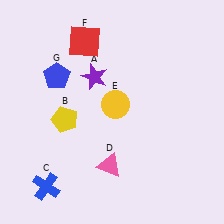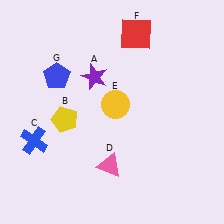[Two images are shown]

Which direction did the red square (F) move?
The red square (F) moved right.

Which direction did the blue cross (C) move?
The blue cross (C) moved up.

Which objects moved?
The objects that moved are: the blue cross (C), the red square (F).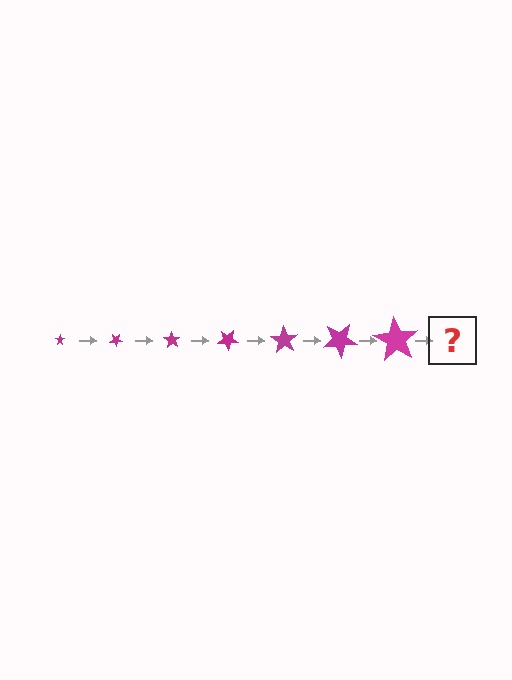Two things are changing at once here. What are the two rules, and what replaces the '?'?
The two rules are that the star grows larger each step and it rotates 35 degrees each step. The '?' should be a star, larger than the previous one and rotated 245 degrees from the start.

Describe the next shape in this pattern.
It should be a star, larger than the previous one and rotated 245 degrees from the start.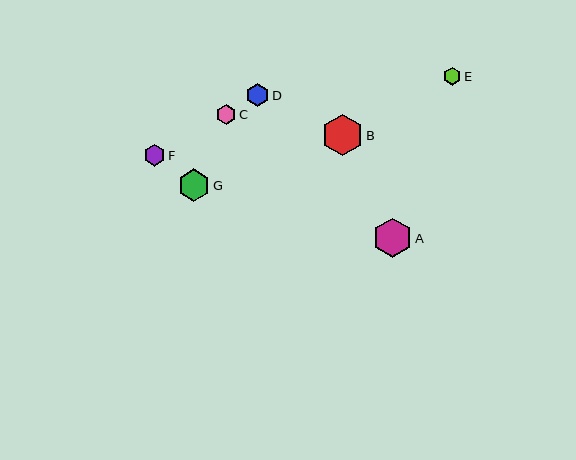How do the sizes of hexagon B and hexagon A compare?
Hexagon B and hexagon A are approximately the same size.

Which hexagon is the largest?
Hexagon B is the largest with a size of approximately 41 pixels.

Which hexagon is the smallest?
Hexagon E is the smallest with a size of approximately 18 pixels.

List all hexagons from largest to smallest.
From largest to smallest: B, A, G, D, F, C, E.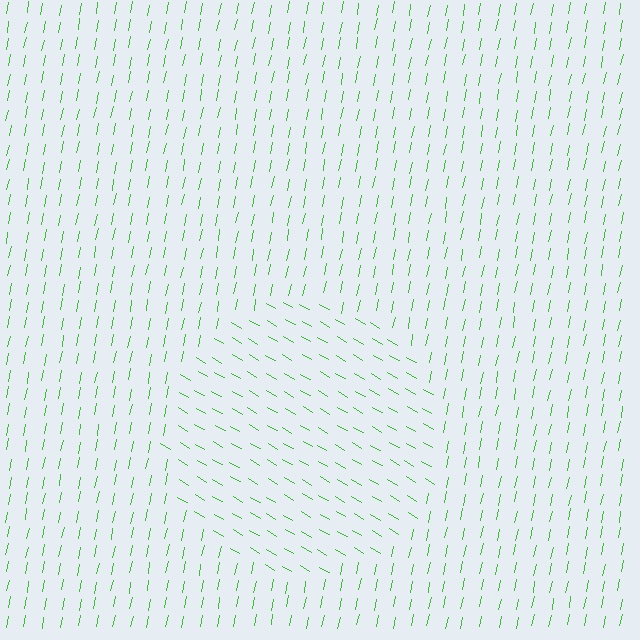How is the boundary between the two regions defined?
The boundary is defined purely by a change in line orientation (approximately 71 degrees difference). All lines are the same color and thickness.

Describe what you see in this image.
The image is filled with small green line segments. A circle region in the image has lines oriented differently from the surrounding lines, creating a visible texture boundary.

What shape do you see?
I see a circle.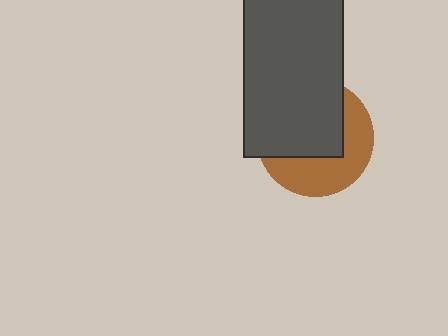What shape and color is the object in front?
The object in front is a dark gray rectangle.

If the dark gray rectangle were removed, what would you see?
You would see the complete brown circle.